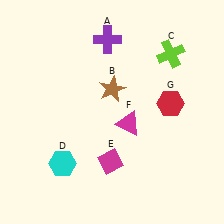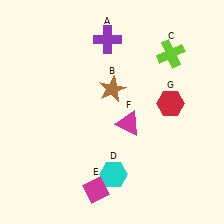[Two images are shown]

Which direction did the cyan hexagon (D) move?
The cyan hexagon (D) moved right.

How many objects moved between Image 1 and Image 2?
2 objects moved between the two images.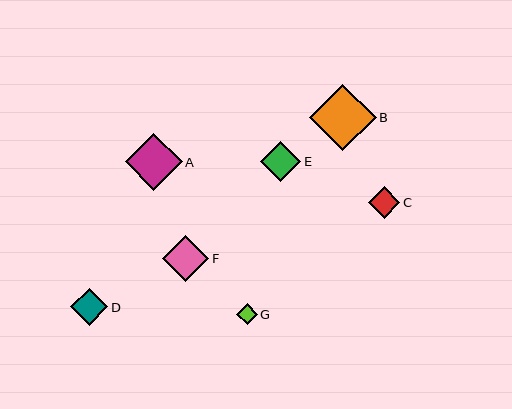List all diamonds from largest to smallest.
From largest to smallest: B, A, F, E, D, C, G.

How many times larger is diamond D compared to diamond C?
Diamond D is approximately 1.2 times the size of diamond C.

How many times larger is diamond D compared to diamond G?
Diamond D is approximately 1.8 times the size of diamond G.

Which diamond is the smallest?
Diamond G is the smallest with a size of approximately 20 pixels.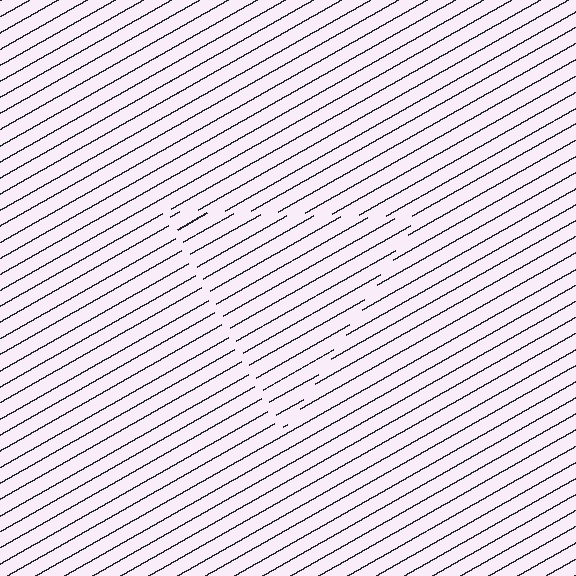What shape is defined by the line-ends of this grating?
An illusory triangle. The interior of the shape contains the same grating, shifted by half a period — the contour is defined by the phase discontinuity where line-ends from the inner and outer gratings abut.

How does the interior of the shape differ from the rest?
The interior of the shape contains the same grating, shifted by half a period — the contour is defined by the phase discontinuity where line-ends from the inner and outer gratings abut.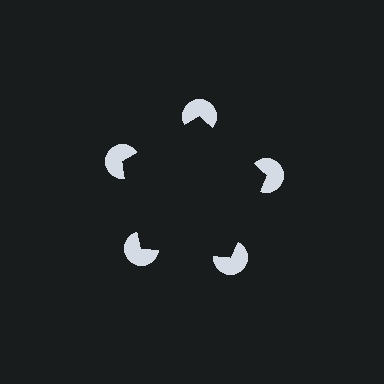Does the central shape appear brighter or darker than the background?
It typically appears slightly darker than the background, even though no actual brightness change is drawn.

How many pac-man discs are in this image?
There are 5 — one at each vertex of the illusory pentagon.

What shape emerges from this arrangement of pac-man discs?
An illusory pentagon — its edges are inferred from the aligned wedge cuts in the pac-man discs, not physically drawn.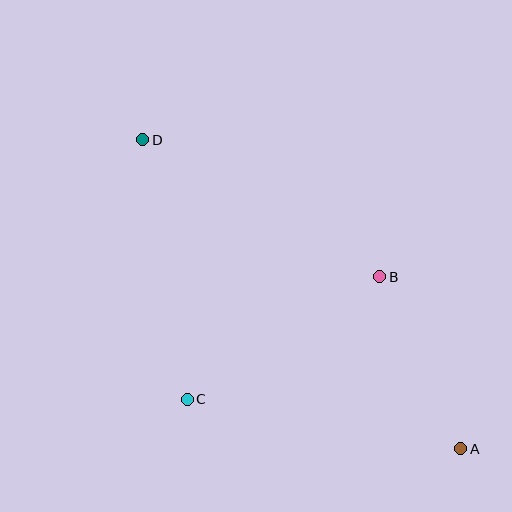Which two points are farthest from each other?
Points A and D are farthest from each other.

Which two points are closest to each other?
Points A and B are closest to each other.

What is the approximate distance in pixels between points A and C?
The distance between A and C is approximately 278 pixels.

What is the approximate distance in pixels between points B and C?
The distance between B and C is approximately 228 pixels.